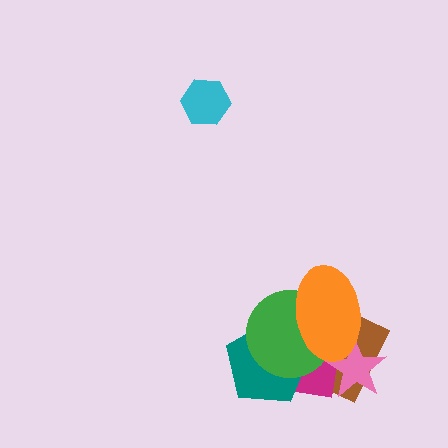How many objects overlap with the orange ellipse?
5 objects overlap with the orange ellipse.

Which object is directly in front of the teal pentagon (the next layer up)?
The green circle is directly in front of the teal pentagon.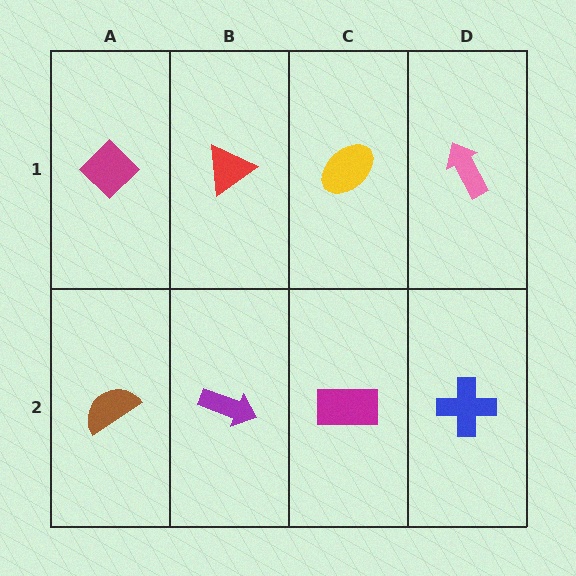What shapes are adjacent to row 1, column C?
A magenta rectangle (row 2, column C), a red triangle (row 1, column B), a pink arrow (row 1, column D).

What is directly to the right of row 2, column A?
A purple arrow.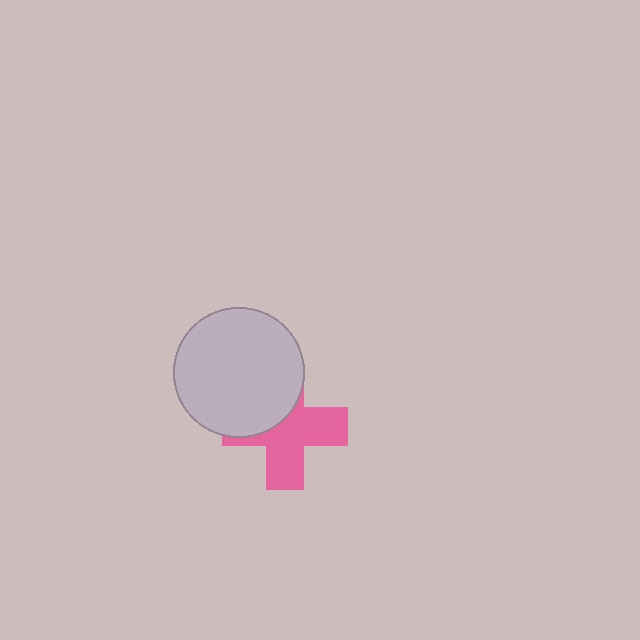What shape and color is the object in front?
The object in front is a light gray circle.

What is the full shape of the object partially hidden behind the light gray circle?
The partially hidden object is a pink cross.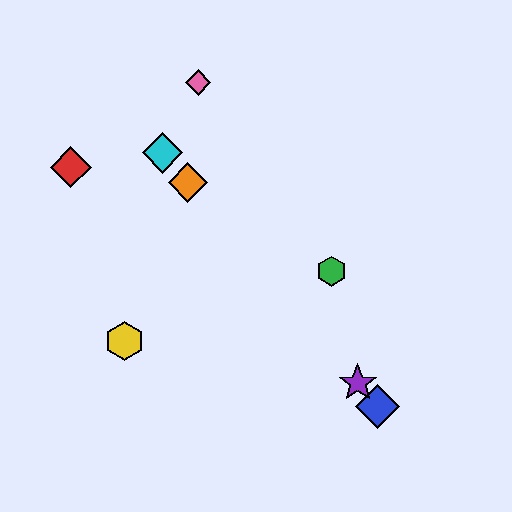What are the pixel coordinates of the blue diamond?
The blue diamond is at (378, 407).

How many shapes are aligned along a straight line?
4 shapes (the blue diamond, the purple star, the orange diamond, the cyan diamond) are aligned along a straight line.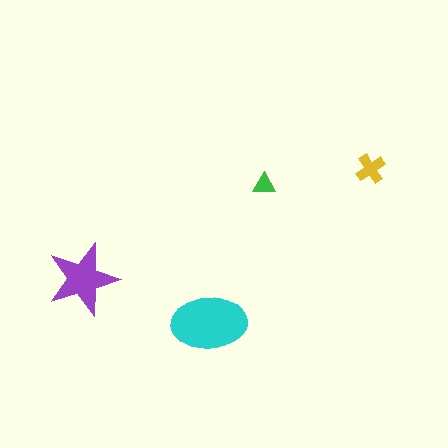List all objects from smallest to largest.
The green triangle, the yellow cross, the purple star, the cyan ellipse.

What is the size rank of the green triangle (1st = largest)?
4th.